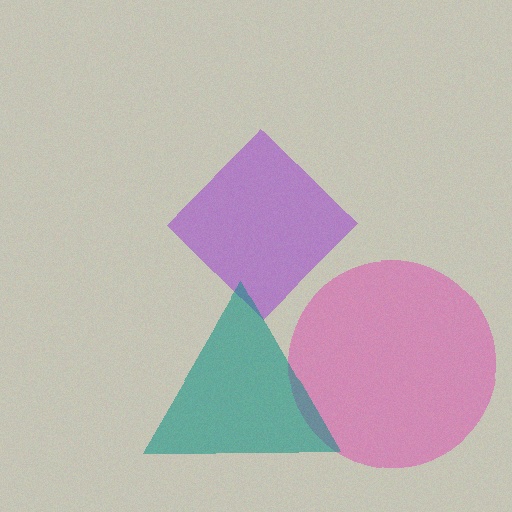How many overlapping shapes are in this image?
There are 3 overlapping shapes in the image.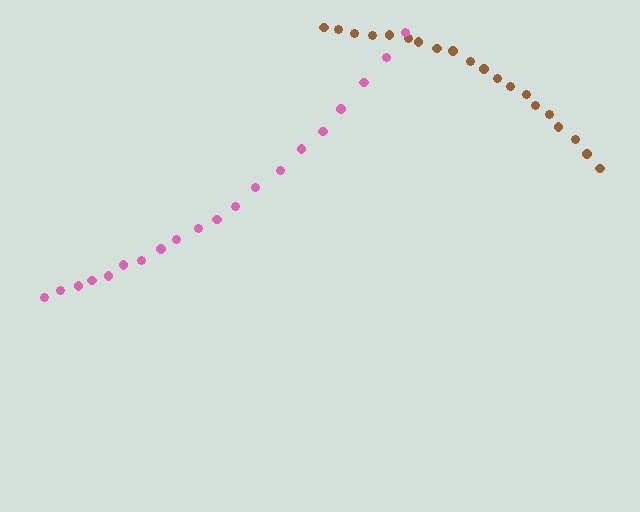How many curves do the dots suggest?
There are 2 distinct paths.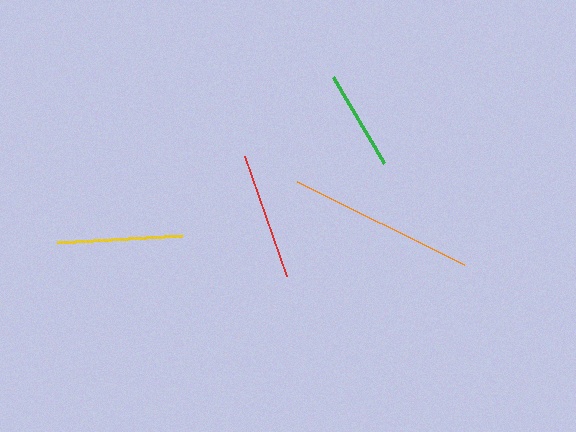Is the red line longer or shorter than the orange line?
The orange line is longer than the red line.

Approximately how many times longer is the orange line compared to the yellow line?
The orange line is approximately 1.5 times the length of the yellow line.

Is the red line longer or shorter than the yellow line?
The red line is longer than the yellow line.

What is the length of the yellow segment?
The yellow segment is approximately 125 pixels long.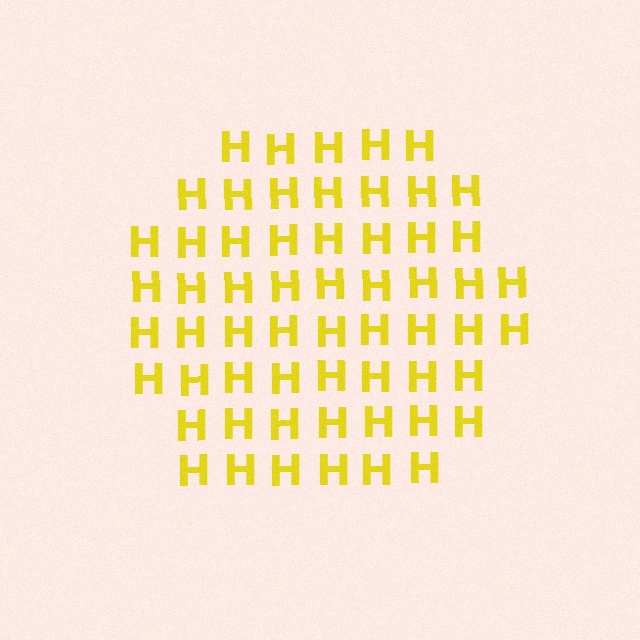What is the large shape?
The large shape is a hexagon.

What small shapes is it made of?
It is made of small letter H's.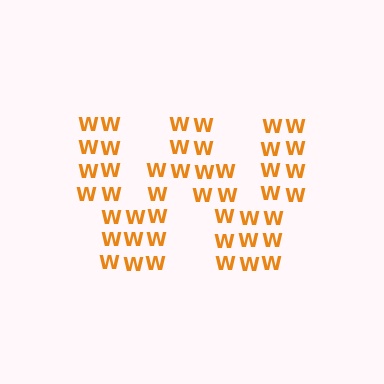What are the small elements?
The small elements are letter W's.